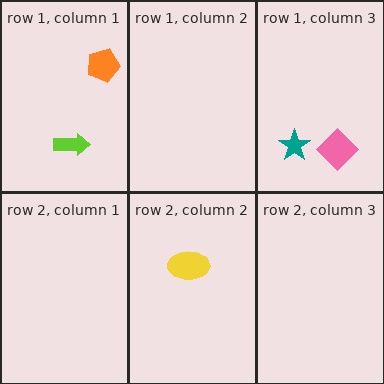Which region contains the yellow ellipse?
The row 2, column 2 region.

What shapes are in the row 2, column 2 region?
The yellow ellipse.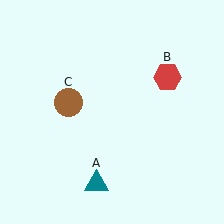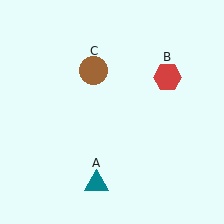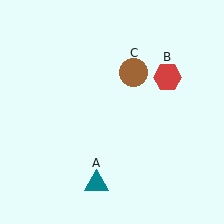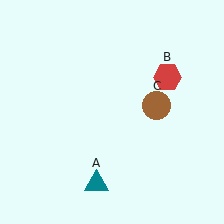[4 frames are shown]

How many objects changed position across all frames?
1 object changed position: brown circle (object C).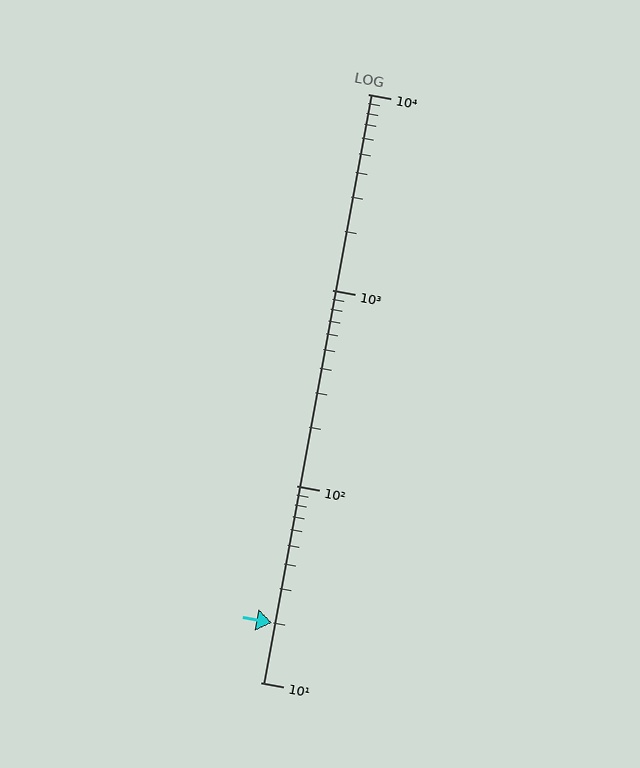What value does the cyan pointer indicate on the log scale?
The pointer indicates approximately 20.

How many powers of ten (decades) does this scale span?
The scale spans 3 decades, from 10 to 10000.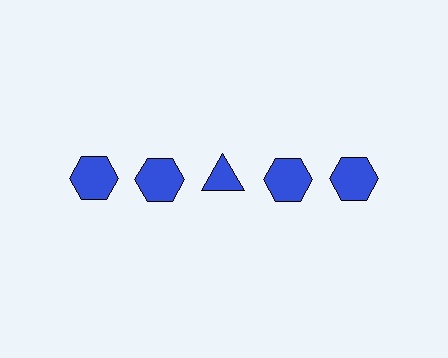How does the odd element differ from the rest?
It has a different shape: triangle instead of hexagon.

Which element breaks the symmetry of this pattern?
The blue triangle in the top row, center column breaks the symmetry. All other shapes are blue hexagons.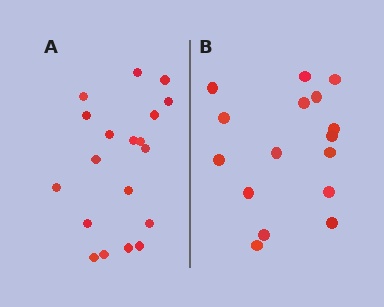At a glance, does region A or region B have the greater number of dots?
Region A (the left region) has more dots.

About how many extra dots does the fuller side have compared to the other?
Region A has just a few more — roughly 2 or 3 more dots than region B.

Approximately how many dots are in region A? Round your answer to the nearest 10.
About 20 dots. (The exact count is 19, which rounds to 20.)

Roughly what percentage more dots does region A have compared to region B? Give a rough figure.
About 20% more.